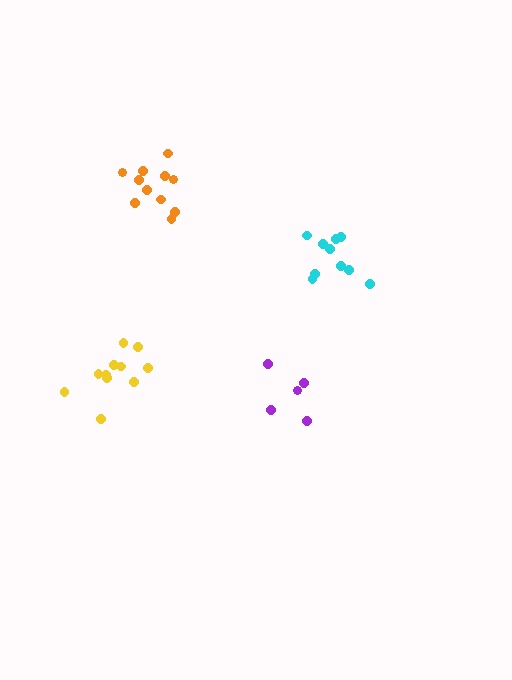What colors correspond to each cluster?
The clusters are colored: orange, yellow, cyan, purple.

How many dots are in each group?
Group 1: 11 dots, Group 2: 11 dots, Group 3: 10 dots, Group 4: 5 dots (37 total).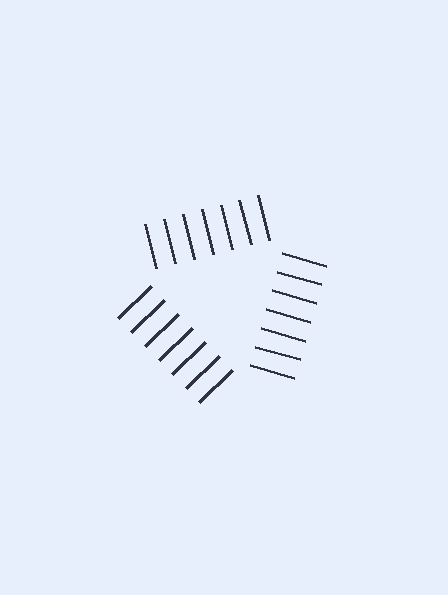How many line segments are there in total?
21 — 7 along each of the 3 edges.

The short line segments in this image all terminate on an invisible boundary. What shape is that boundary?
An illusory triangle — the line segments terminate on its edges but no continuous stroke is drawn.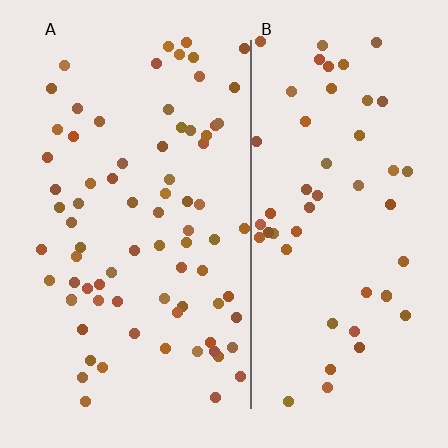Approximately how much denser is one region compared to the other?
Approximately 1.4× — region A over region B.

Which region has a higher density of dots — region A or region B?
A (the left).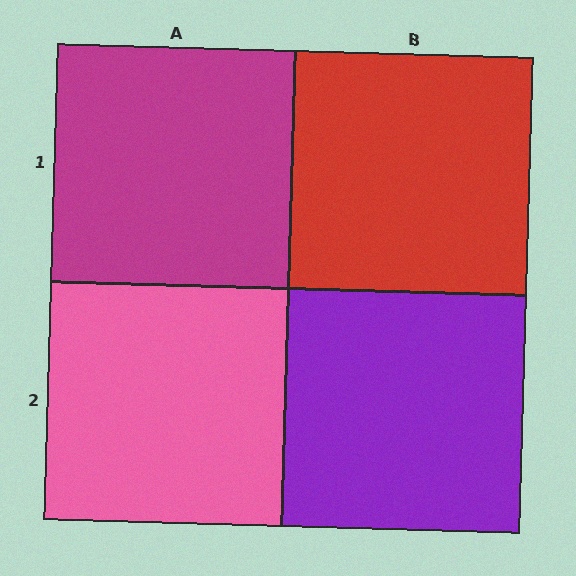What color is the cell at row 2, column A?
Pink.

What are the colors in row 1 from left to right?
Magenta, red.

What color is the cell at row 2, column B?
Purple.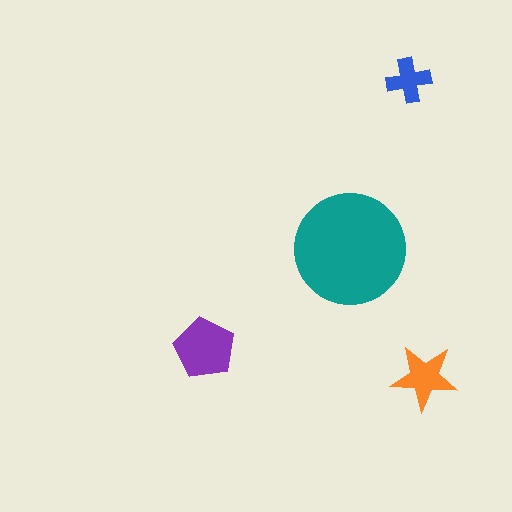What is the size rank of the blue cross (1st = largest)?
4th.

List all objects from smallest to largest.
The blue cross, the orange star, the purple pentagon, the teal circle.